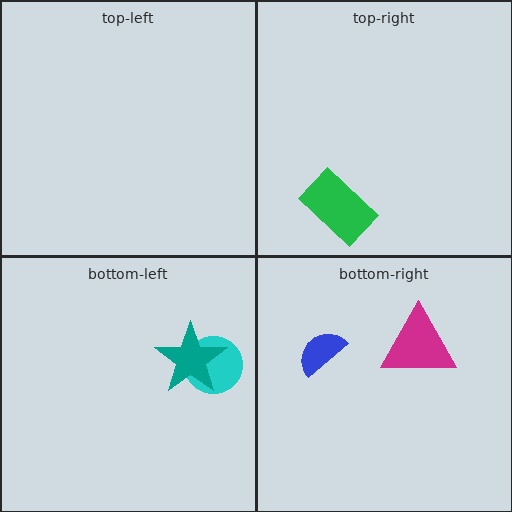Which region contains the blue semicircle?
The bottom-right region.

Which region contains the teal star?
The bottom-left region.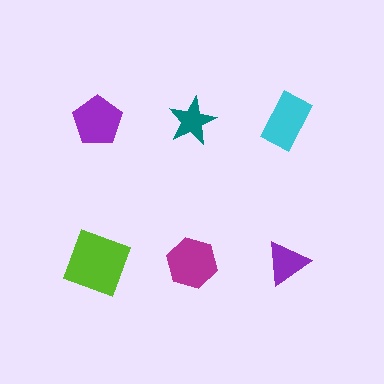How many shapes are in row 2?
3 shapes.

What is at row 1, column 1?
A purple pentagon.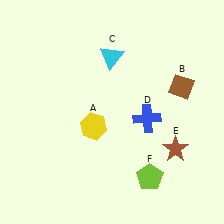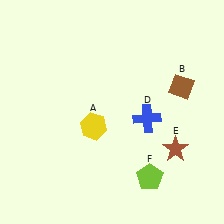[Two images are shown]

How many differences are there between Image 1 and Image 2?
There is 1 difference between the two images.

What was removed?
The cyan triangle (C) was removed in Image 2.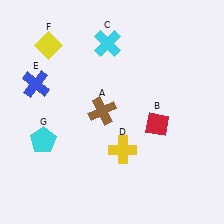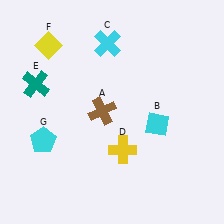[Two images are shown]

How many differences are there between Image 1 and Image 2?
There are 2 differences between the two images.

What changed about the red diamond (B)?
In Image 1, B is red. In Image 2, it changed to cyan.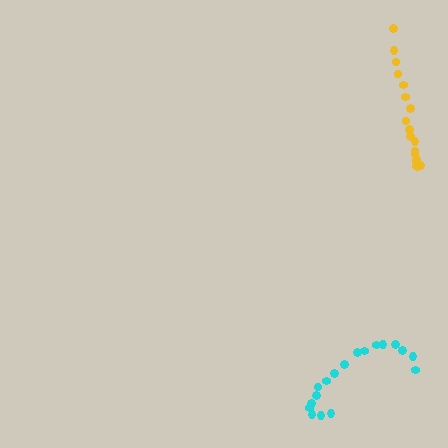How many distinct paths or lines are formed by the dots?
There are 2 distinct paths.